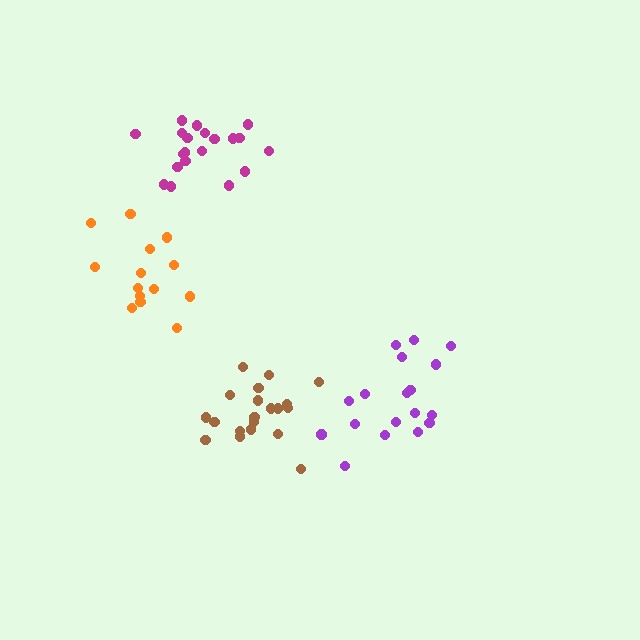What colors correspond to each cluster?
The clusters are colored: orange, purple, magenta, brown.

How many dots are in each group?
Group 1: 14 dots, Group 2: 18 dots, Group 3: 20 dots, Group 4: 20 dots (72 total).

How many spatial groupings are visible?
There are 4 spatial groupings.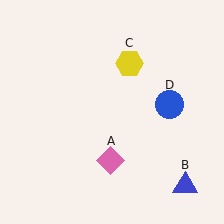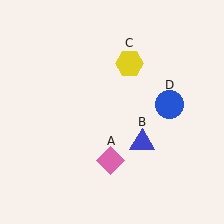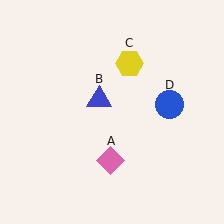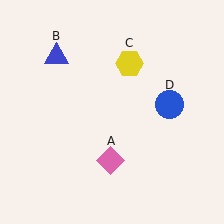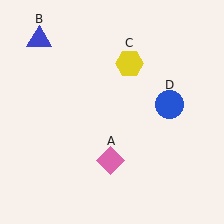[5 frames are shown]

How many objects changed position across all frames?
1 object changed position: blue triangle (object B).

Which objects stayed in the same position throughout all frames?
Pink diamond (object A) and yellow hexagon (object C) and blue circle (object D) remained stationary.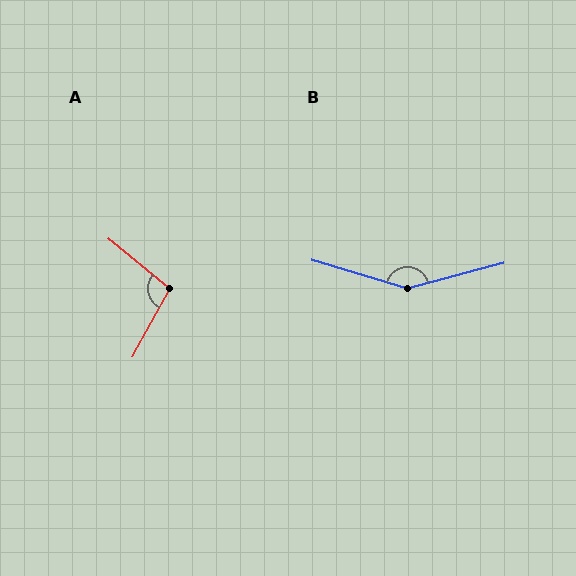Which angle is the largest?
B, at approximately 149 degrees.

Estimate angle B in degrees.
Approximately 149 degrees.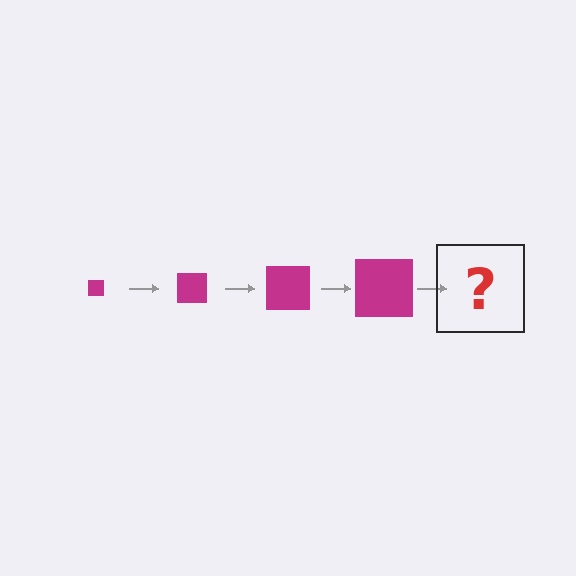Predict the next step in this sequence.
The next step is a magenta square, larger than the previous one.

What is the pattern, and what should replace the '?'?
The pattern is that the square gets progressively larger each step. The '?' should be a magenta square, larger than the previous one.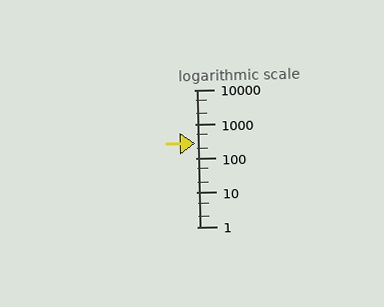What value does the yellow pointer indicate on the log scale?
The pointer indicates approximately 280.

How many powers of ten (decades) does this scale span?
The scale spans 4 decades, from 1 to 10000.